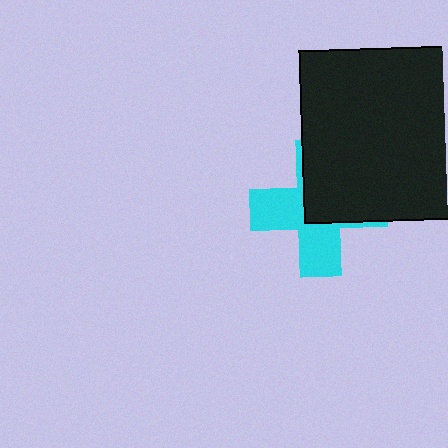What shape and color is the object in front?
The object in front is a black rectangle.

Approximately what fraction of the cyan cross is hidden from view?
Roughly 50% of the cyan cross is hidden behind the black rectangle.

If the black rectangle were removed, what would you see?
You would see the complete cyan cross.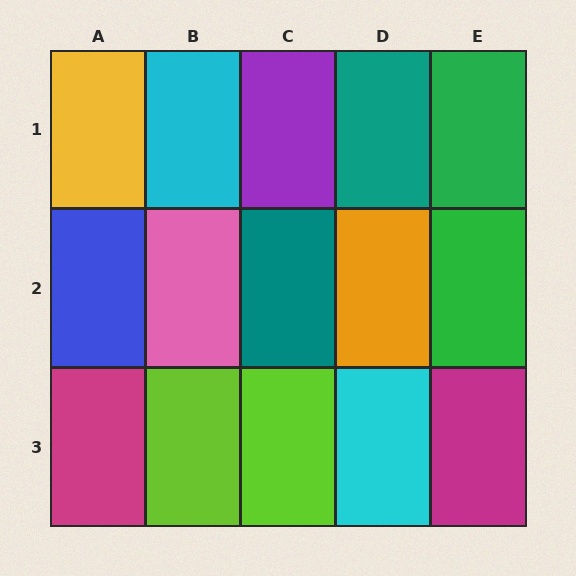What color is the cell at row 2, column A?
Blue.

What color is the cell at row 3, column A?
Magenta.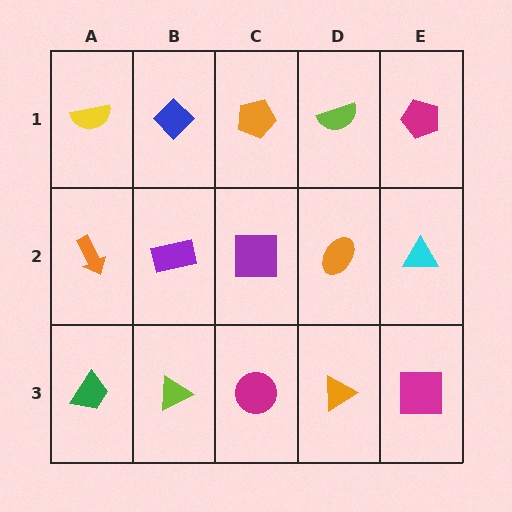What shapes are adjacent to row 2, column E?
A magenta pentagon (row 1, column E), a magenta square (row 3, column E), an orange ellipse (row 2, column D).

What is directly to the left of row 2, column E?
An orange ellipse.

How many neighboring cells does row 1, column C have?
3.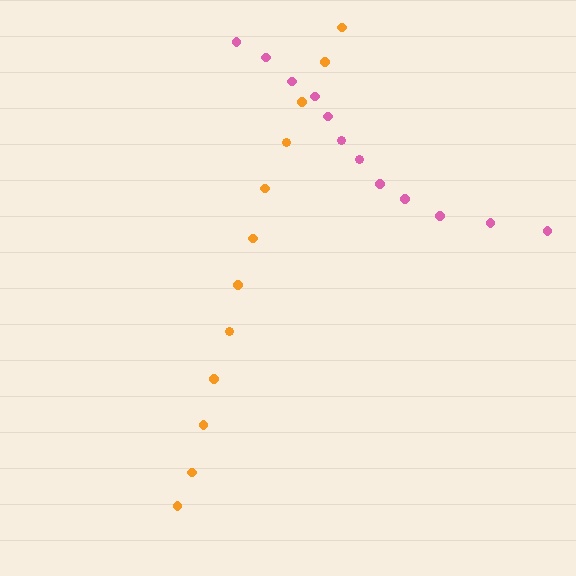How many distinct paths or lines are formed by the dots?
There are 2 distinct paths.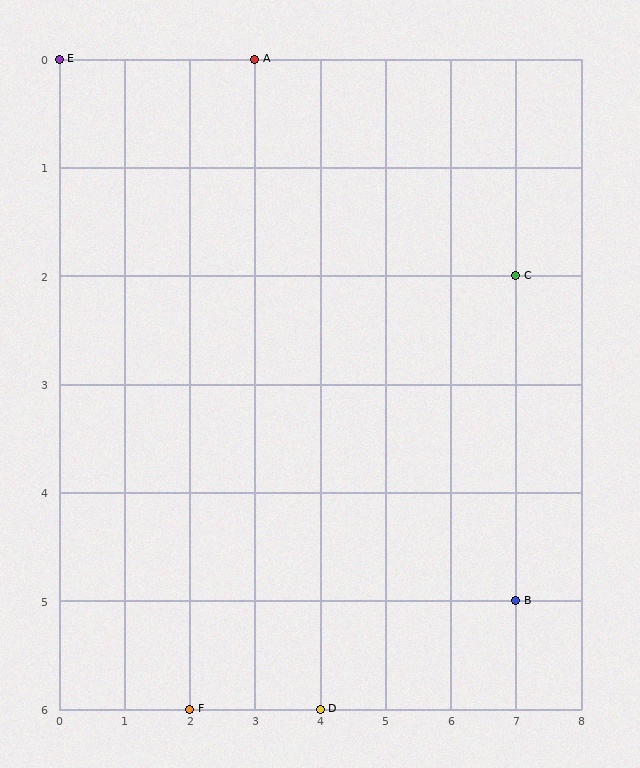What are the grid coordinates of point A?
Point A is at grid coordinates (3, 0).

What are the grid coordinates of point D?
Point D is at grid coordinates (4, 6).